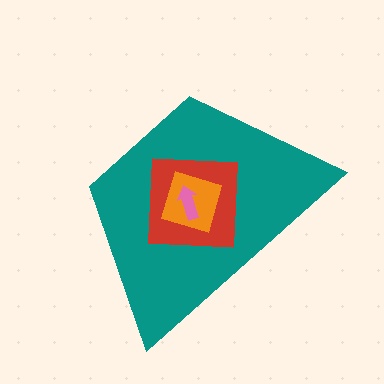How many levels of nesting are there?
4.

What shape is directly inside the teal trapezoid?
The red square.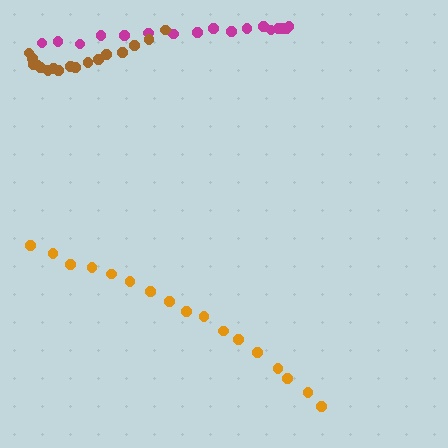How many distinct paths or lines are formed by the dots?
There are 3 distinct paths.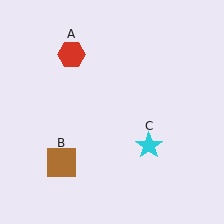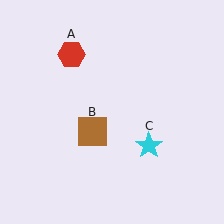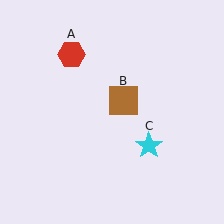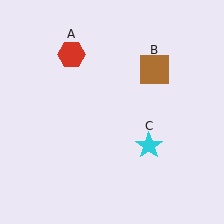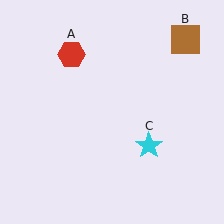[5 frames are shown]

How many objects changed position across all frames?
1 object changed position: brown square (object B).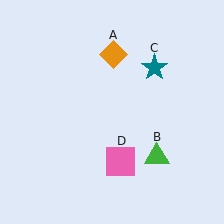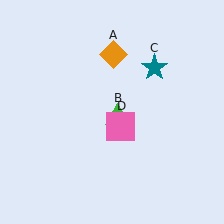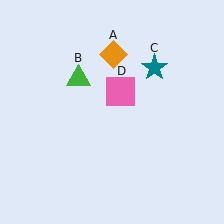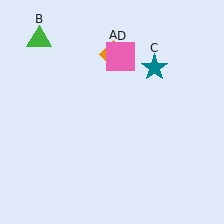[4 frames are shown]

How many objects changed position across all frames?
2 objects changed position: green triangle (object B), pink square (object D).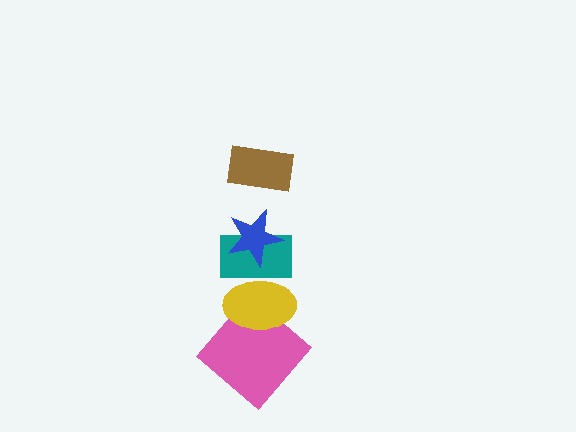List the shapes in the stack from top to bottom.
From top to bottom: the brown rectangle, the blue star, the teal rectangle, the yellow ellipse, the pink diamond.